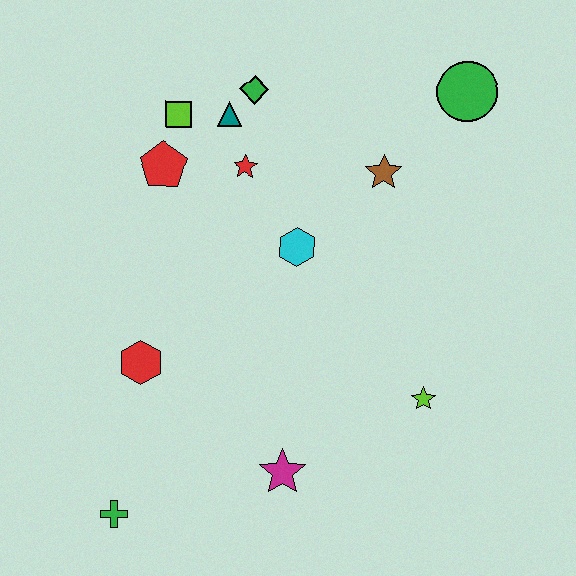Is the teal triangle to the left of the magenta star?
Yes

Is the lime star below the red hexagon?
Yes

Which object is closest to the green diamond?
The teal triangle is closest to the green diamond.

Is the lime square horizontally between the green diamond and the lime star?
No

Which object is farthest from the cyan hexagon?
The green cross is farthest from the cyan hexagon.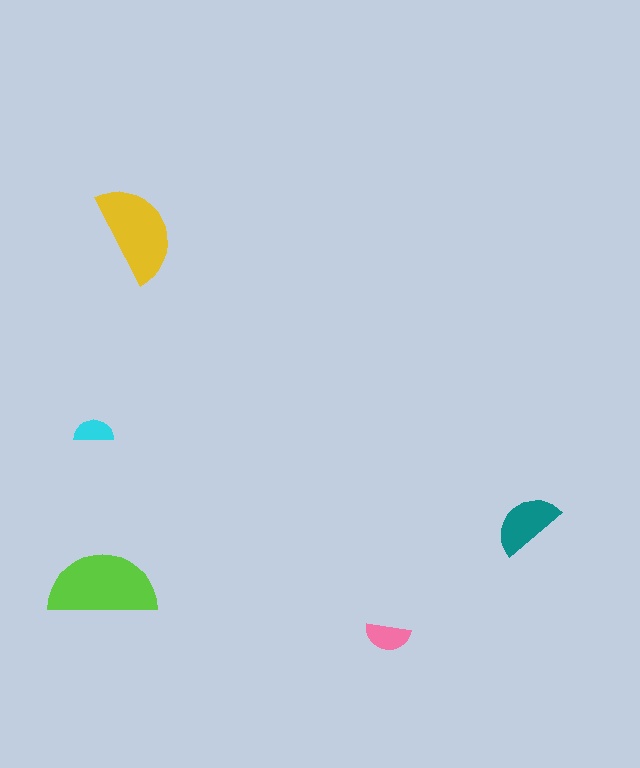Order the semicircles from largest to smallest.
the lime one, the yellow one, the teal one, the pink one, the cyan one.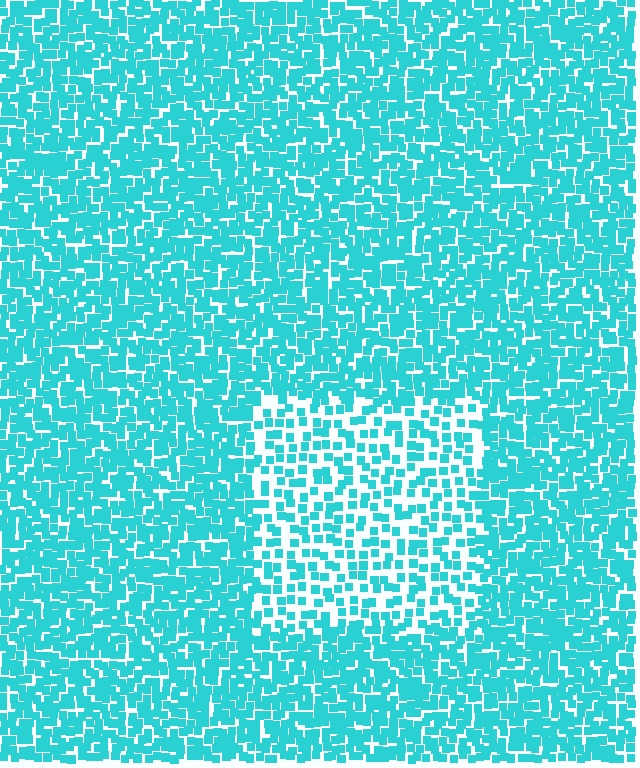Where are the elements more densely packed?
The elements are more densely packed outside the rectangle boundary.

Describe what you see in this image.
The image contains small cyan elements arranged at two different densities. A rectangle-shaped region is visible where the elements are less densely packed than the surrounding area.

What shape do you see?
I see a rectangle.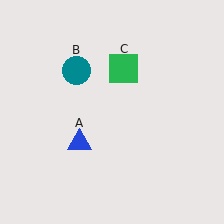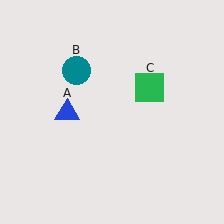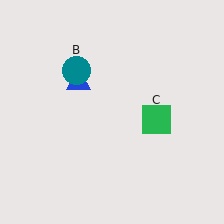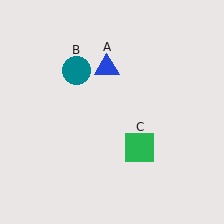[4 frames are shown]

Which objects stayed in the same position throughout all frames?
Teal circle (object B) remained stationary.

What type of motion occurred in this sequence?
The blue triangle (object A), green square (object C) rotated clockwise around the center of the scene.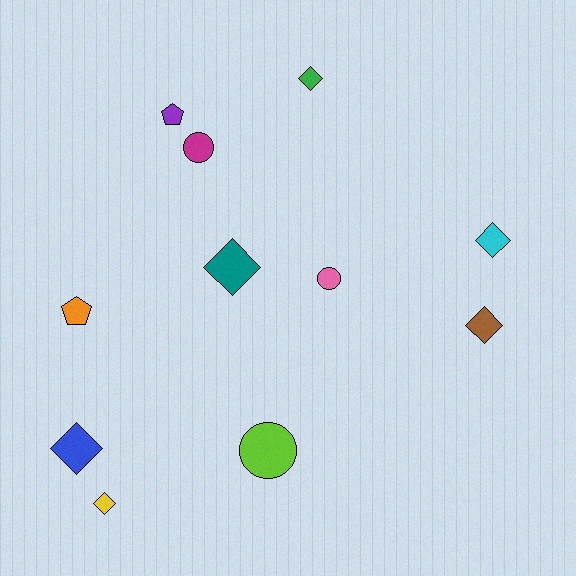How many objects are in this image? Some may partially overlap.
There are 11 objects.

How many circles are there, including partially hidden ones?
There are 3 circles.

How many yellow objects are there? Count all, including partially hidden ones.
There is 1 yellow object.